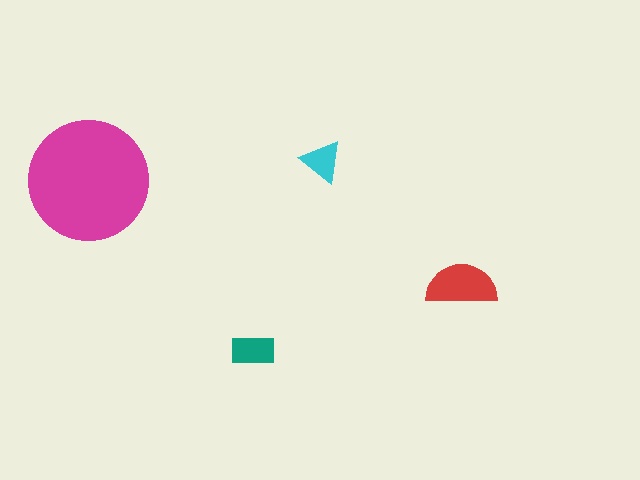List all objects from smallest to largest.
The cyan triangle, the teal rectangle, the red semicircle, the magenta circle.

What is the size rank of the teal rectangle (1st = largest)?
3rd.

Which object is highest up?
The cyan triangle is topmost.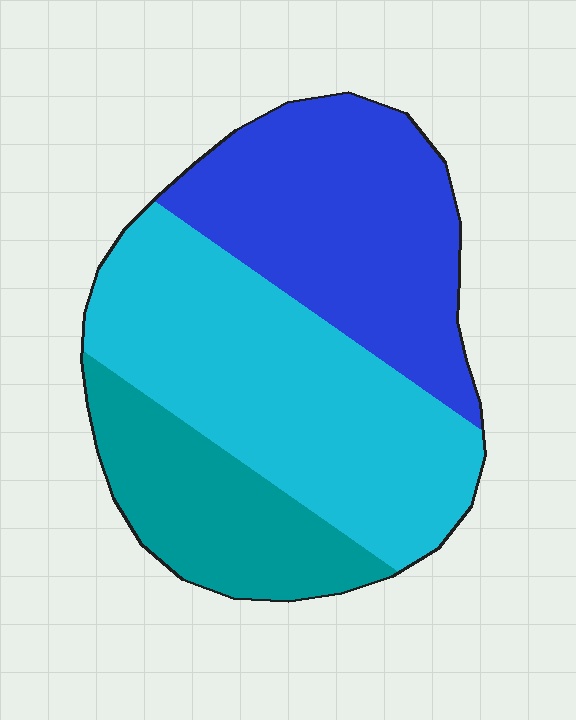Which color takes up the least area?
Teal, at roughly 20%.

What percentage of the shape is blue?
Blue takes up between a third and a half of the shape.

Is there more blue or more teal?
Blue.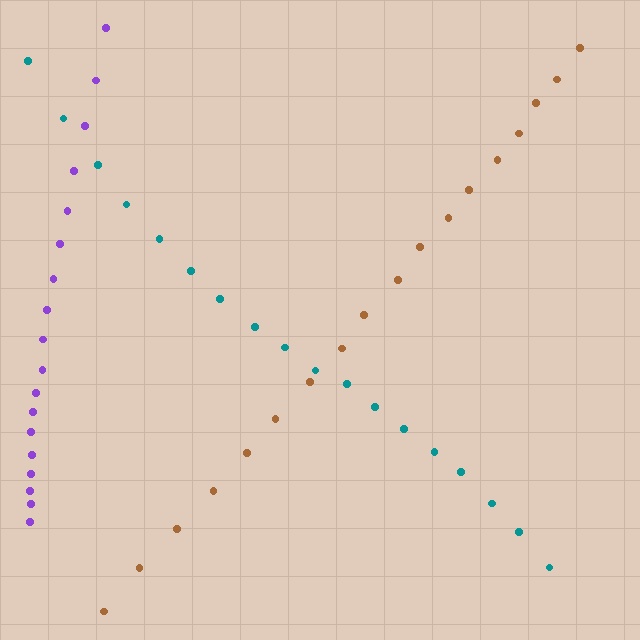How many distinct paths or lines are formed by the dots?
There are 3 distinct paths.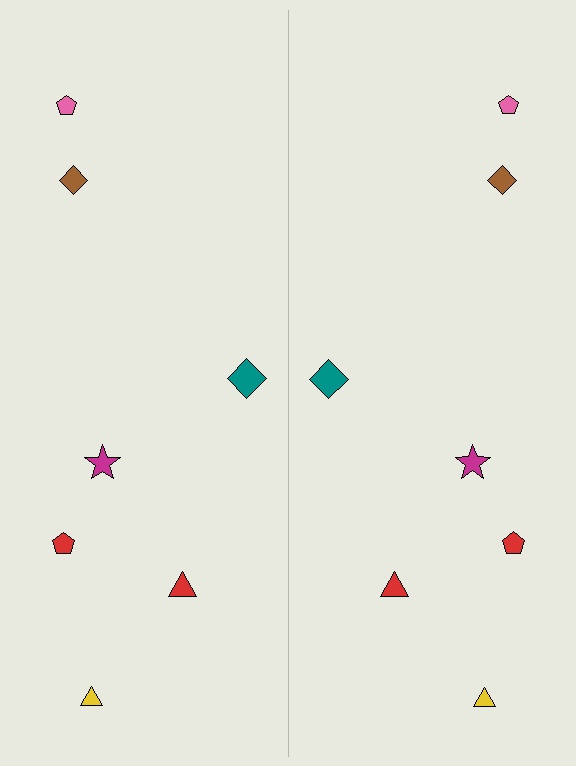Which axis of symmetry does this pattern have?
The pattern has a vertical axis of symmetry running through the center of the image.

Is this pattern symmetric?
Yes, this pattern has bilateral (reflection) symmetry.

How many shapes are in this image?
There are 14 shapes in this image.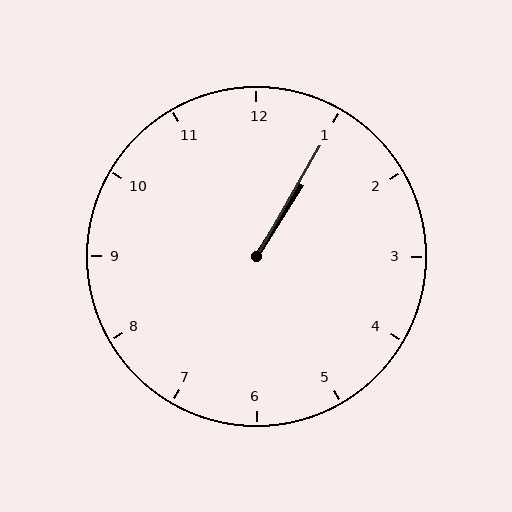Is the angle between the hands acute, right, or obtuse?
It is acute.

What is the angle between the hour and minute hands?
Approximately 2 degrees.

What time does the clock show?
1:05.